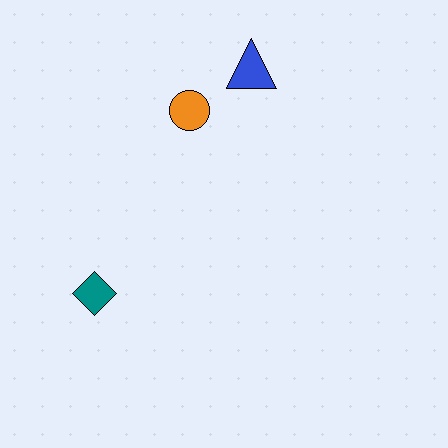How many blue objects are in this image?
There is 1 blue object.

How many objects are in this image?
There are 3 objects.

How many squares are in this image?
There are no squares.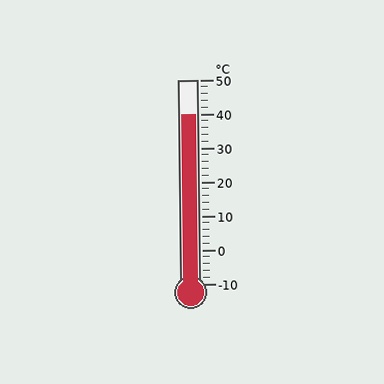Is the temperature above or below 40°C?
The temperature is at 40°C.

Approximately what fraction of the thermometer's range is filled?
The thermometer is filled to approximately 85% of its range.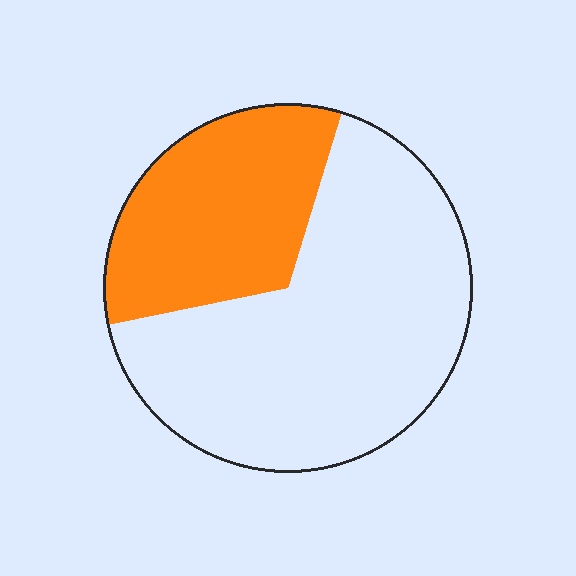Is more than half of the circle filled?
No.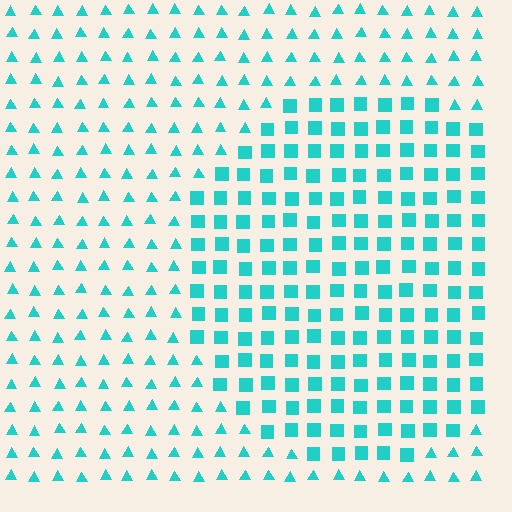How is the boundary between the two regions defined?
The boundary is defined by a change in element shape: squares inside vs. triangles outside. All elements share the same color and spacing.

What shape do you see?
I see a circle.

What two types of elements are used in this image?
The image uses squares inside the circle region and triangles outside it.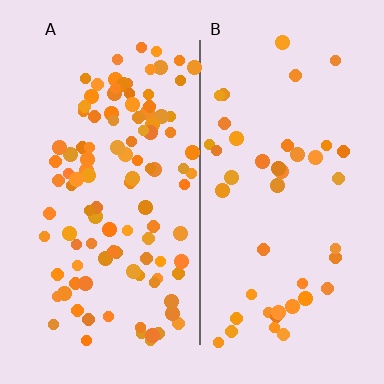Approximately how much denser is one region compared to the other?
Approximately 2.5× — region A over region B.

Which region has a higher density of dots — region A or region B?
A (the left).